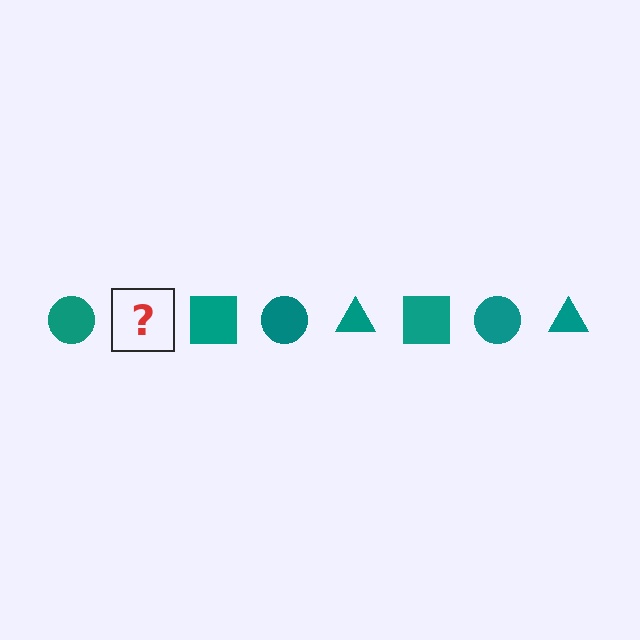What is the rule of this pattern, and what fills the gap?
The rule is that the pattern cycles through circle, triangle, square shapes in teal. The gap should be filled with a teal triangle.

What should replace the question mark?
The question mark should be replaced with a teal triangle.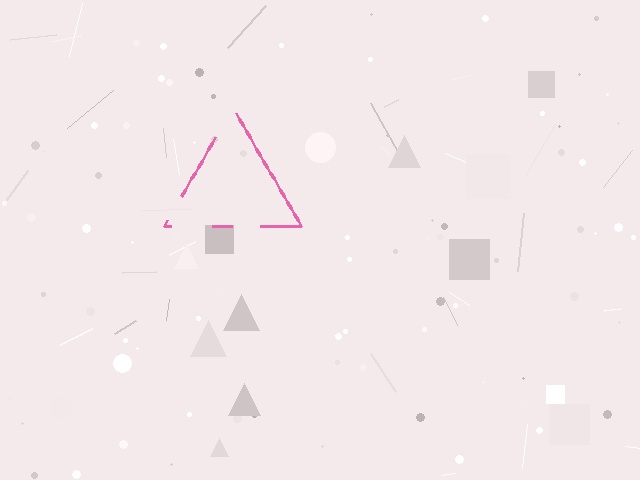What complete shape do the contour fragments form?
The contour fragments form a triangle.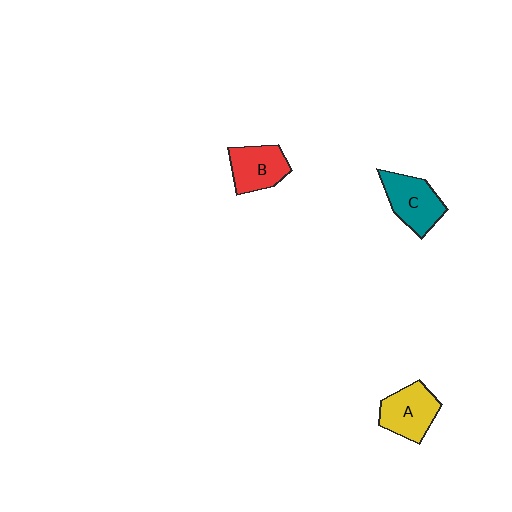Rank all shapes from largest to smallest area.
From largest to smallest: C (teal), A (yellow), B (red).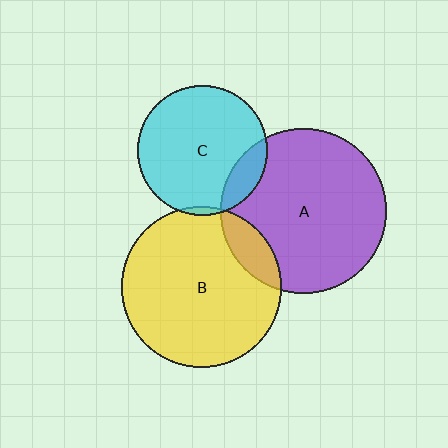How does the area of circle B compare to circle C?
Approximately 1.5 times.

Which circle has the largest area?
Circle A (purple).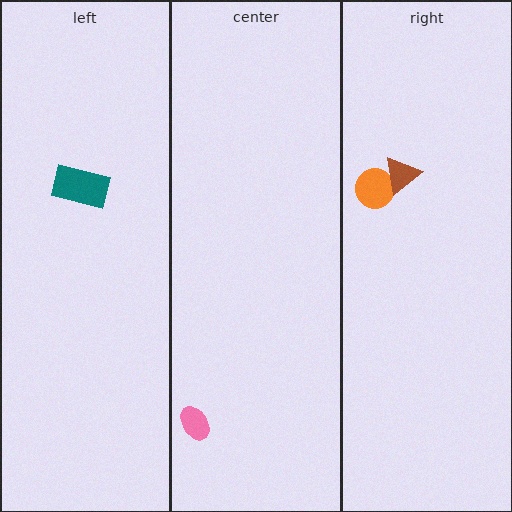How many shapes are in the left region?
1.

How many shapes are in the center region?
1.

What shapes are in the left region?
The teal rectangle.